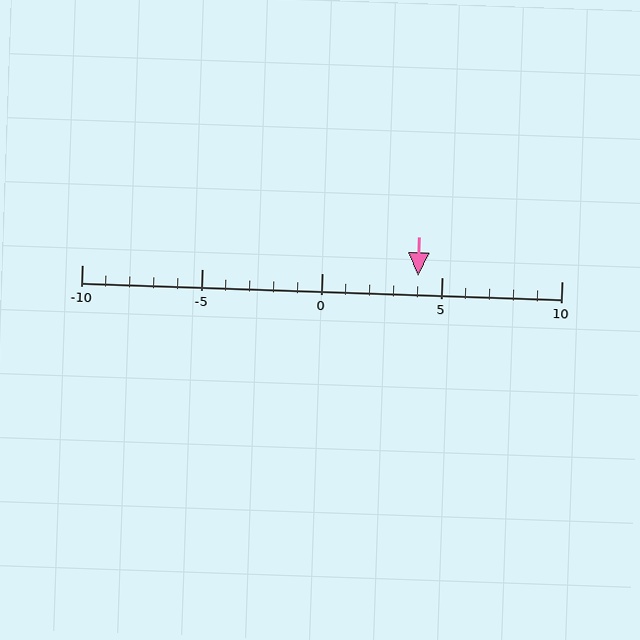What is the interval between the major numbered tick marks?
The major tick marks are spaced 5 units apart.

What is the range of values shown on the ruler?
The ruler shows values from -10 to 10.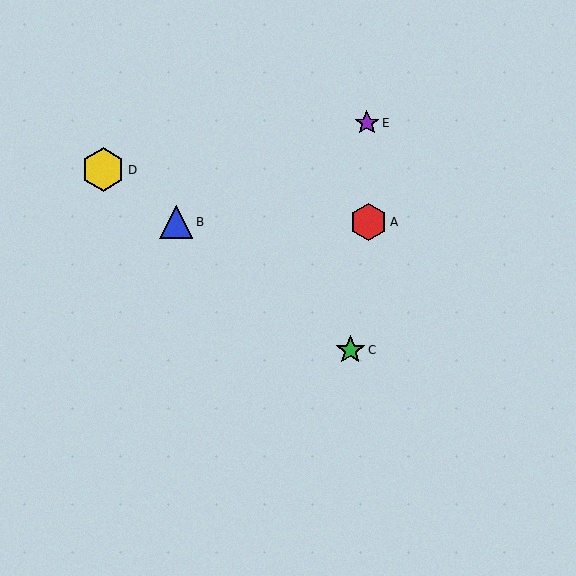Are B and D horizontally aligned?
No, B is at y≈222 and D is at y≈170.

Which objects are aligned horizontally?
Objects A, B are aligned horizontally.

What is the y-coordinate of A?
Object A is at y≈222.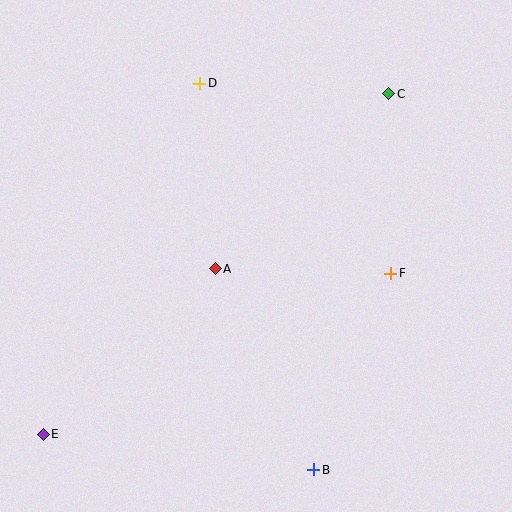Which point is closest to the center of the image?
Point A at (215, 269) is closest to the center.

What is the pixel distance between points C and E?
The distance between C and E is 485 pixels.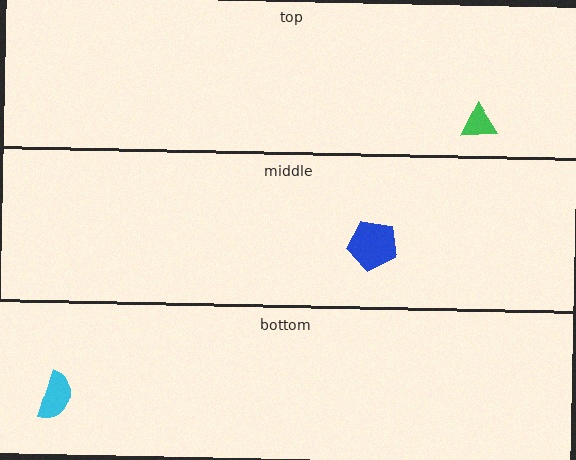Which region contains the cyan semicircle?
The bottom region.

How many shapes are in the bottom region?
1.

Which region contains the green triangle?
The top region.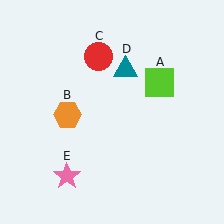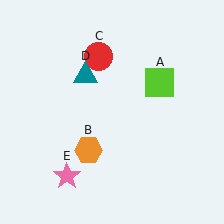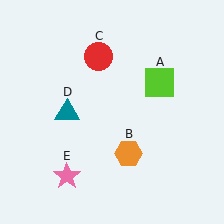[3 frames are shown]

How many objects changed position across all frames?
2 objects changed position: orange hexagon (object B), teal triangle (object D).